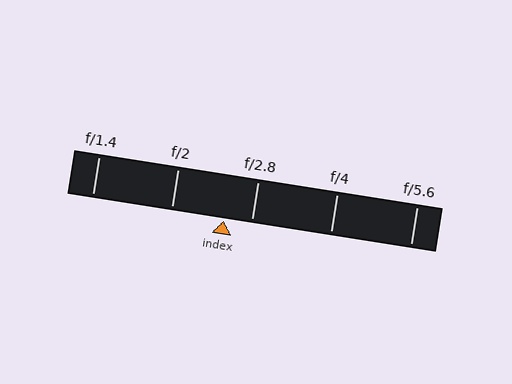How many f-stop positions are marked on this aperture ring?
There are 5 f-stop positions marked.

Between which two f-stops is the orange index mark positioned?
The index mark is between f/2 and f/2.8.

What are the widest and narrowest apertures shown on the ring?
The widest aperture shown is f/1.4 and the narrowest is f/5.6.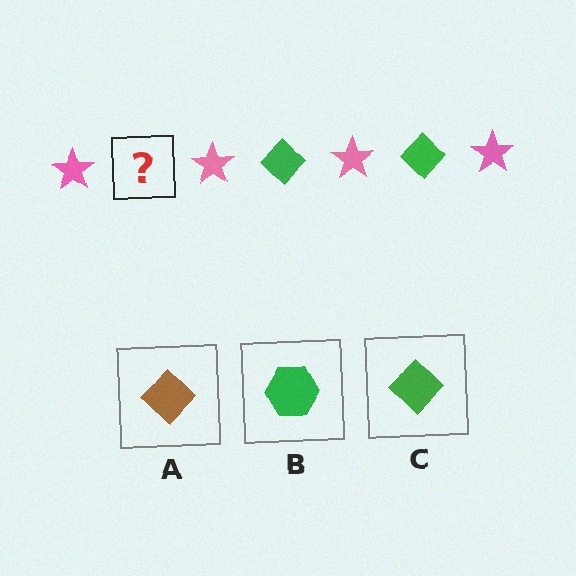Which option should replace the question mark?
Option C.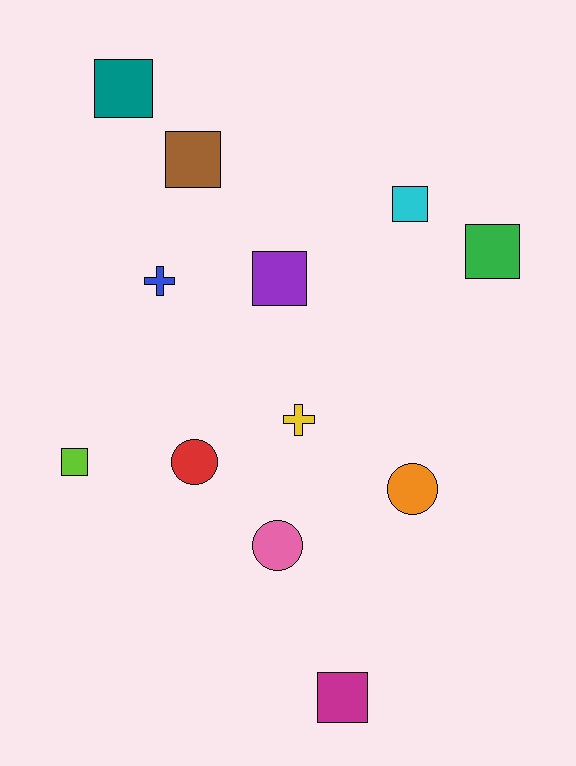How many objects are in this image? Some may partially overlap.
There are 12 objects.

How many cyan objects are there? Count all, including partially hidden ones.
There is 1 cyan object.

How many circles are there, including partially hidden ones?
There are 3 circles.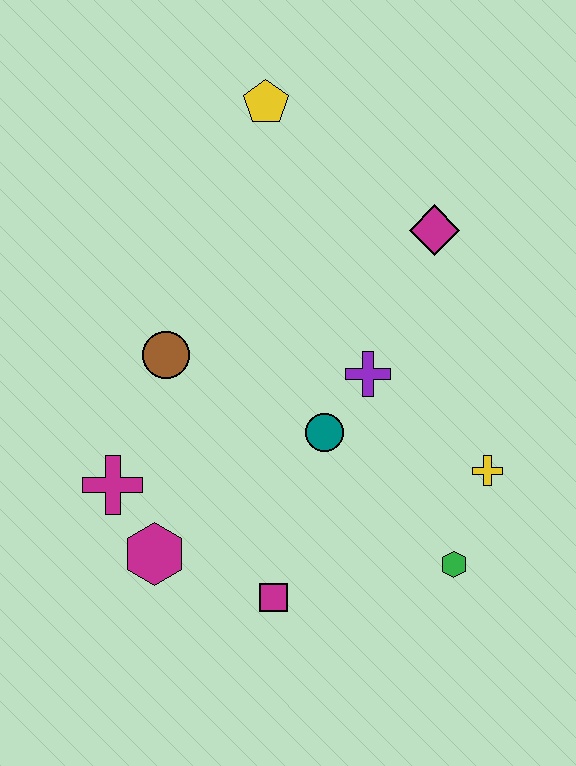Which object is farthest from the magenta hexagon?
The yellow pentagon is farthest from the magenta hexagon.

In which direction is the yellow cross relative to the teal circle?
The yellow cross is to the right of the teal circle.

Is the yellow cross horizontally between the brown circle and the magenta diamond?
No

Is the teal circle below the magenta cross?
No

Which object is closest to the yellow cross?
The green hexagon is closest to the yellow cross.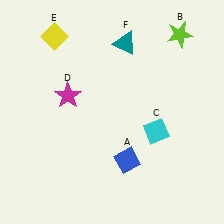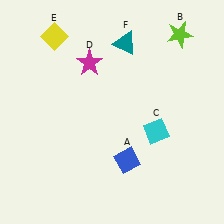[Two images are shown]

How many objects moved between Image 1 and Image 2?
1 object moved between the two images.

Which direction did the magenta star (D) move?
The magenta star (D) moved up.